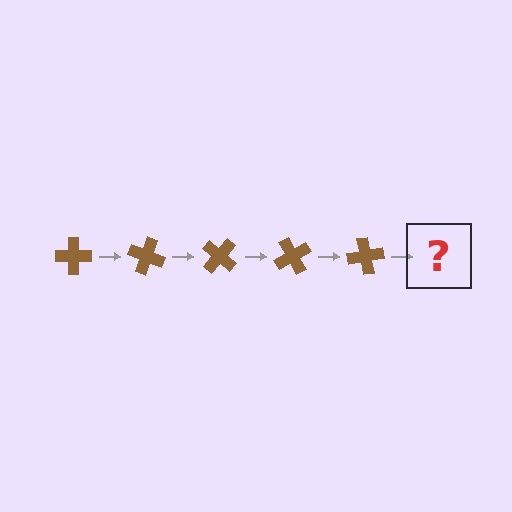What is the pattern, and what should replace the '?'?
The pattern is that the cross rotates 20 degrees each step. The '?' should be a brown cross rotated 100 degrees.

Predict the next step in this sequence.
The next step is a brown cross rotated 100 degrees.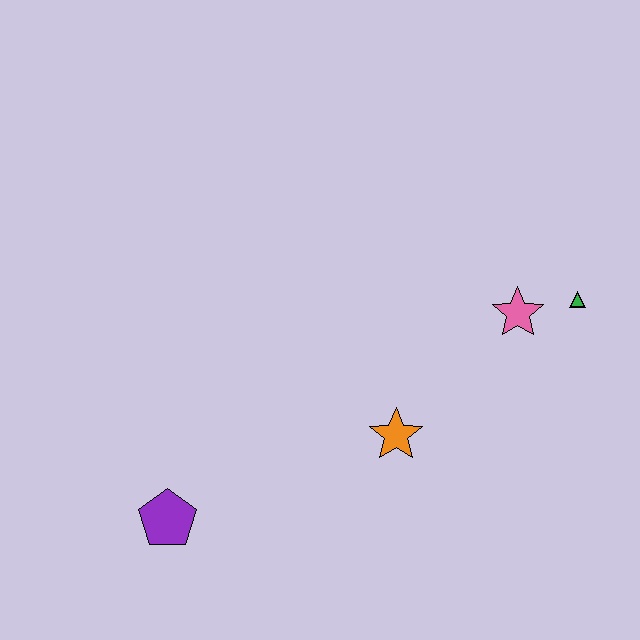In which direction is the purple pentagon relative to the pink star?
The purple pentagon is to the left of the pink star.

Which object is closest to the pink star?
The green triangle is closest to the pink star.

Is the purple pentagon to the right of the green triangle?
No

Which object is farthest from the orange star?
The purple pentagon is farthest from the orange star.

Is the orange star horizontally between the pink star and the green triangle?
No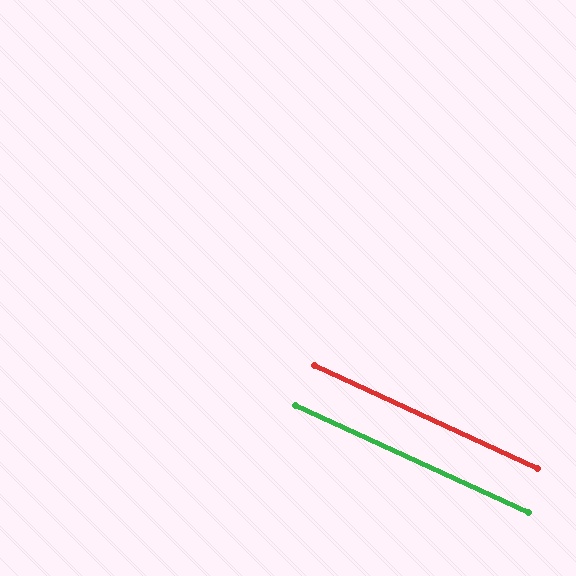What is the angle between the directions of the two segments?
Approximately 0 degrees.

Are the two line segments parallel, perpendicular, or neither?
Parallel — their directions differ by only 0.0°.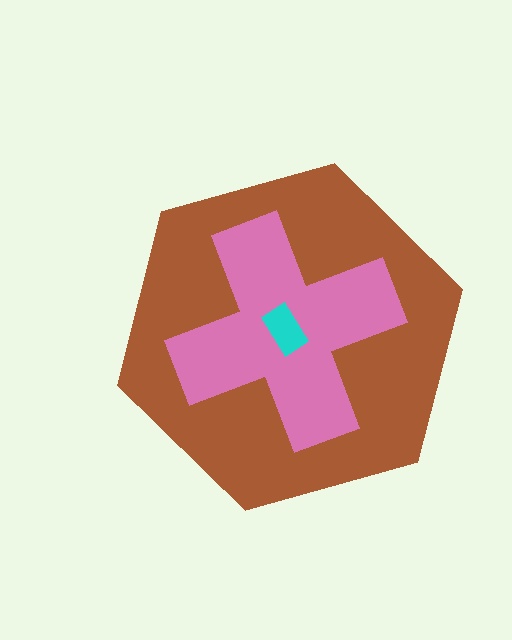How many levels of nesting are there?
3.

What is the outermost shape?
The brown hexagon.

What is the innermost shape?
The cyan rectangle.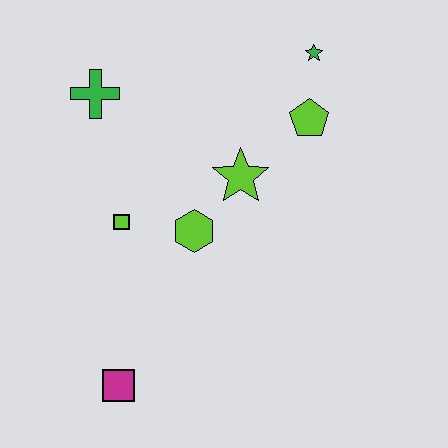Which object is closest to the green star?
The lime pentagon is closest to the green star.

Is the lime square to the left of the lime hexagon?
Yes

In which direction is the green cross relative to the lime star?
The green cross is to the left of the lime star.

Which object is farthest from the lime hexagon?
The green star is farthest from the lime hexagon.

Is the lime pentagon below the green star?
Yes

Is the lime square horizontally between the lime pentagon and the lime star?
No